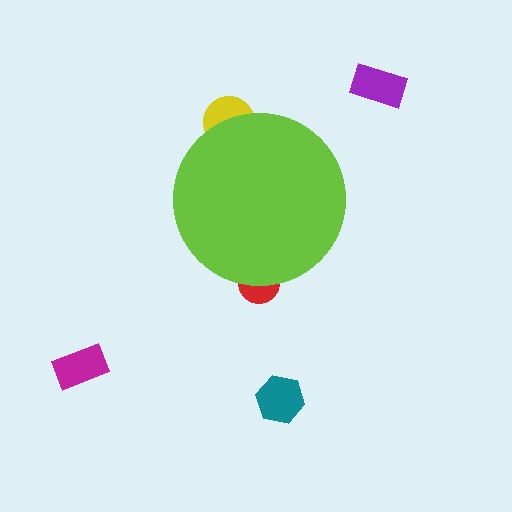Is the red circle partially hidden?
Yes, the red circle is partially hidden behind the lime circle.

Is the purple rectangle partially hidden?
No, the purple rectangle is fully visible.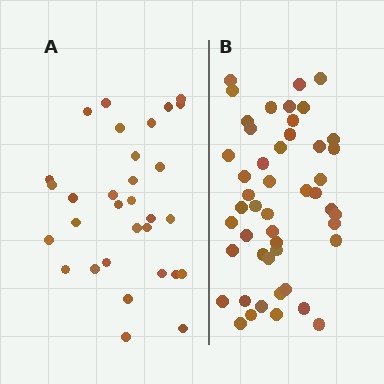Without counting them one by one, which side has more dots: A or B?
Region B (the right region) has more dots.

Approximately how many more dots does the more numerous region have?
Region B has approximately 15 more dots than region A.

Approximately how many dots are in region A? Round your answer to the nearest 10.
About 30 dots. (The exact count is 31, which rounds to 30.)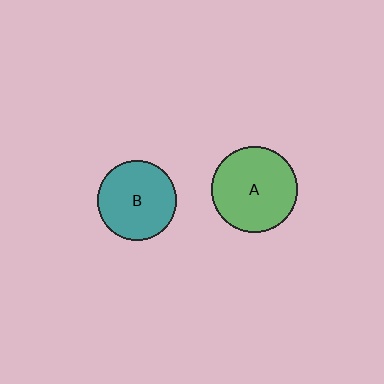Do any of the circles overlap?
No, none of the circles overlap.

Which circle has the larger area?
Circle A (green).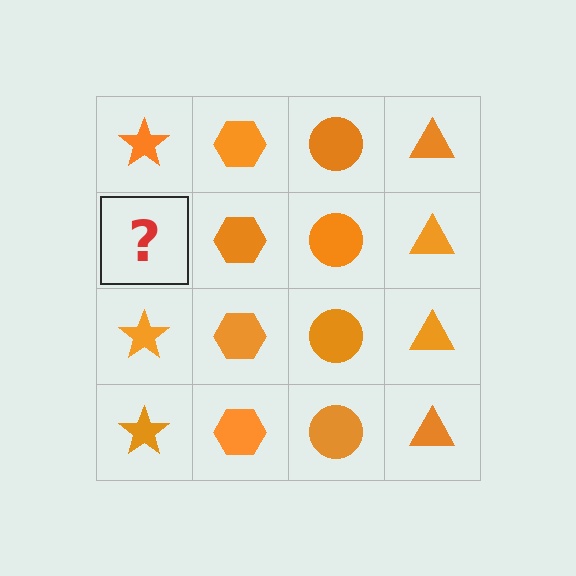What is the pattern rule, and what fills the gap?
The rule is that each column has a consistent shape. The gap should be filled with an orange star.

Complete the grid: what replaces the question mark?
The question mark should be replaced with an orange star.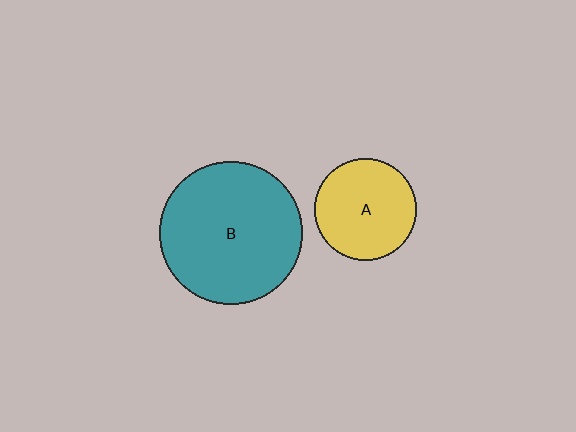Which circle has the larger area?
Circle B (teal).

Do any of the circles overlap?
No, none of the circles overlap.